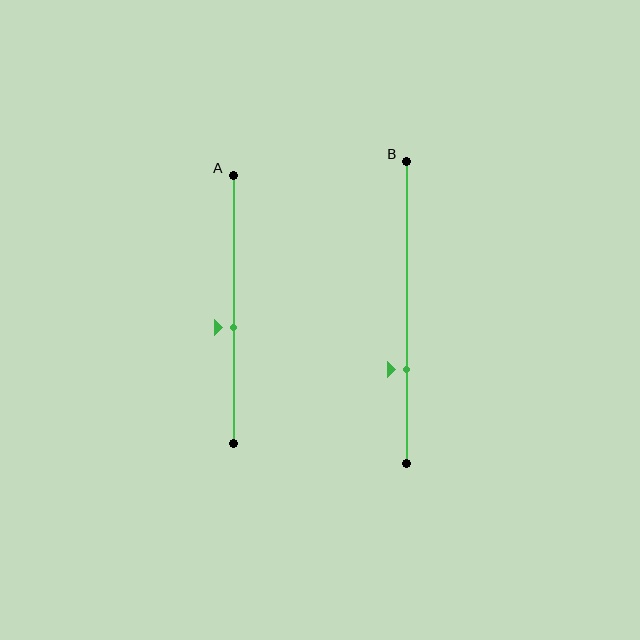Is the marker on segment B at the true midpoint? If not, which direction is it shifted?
No, the marker on segment B is shifted downward by about 19% of the segment length.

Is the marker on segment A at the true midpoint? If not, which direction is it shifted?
No, the marker on segment A is shifted downward by about 7% of the segment length.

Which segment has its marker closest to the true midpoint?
Segment A has its marker closest to the true midpoint.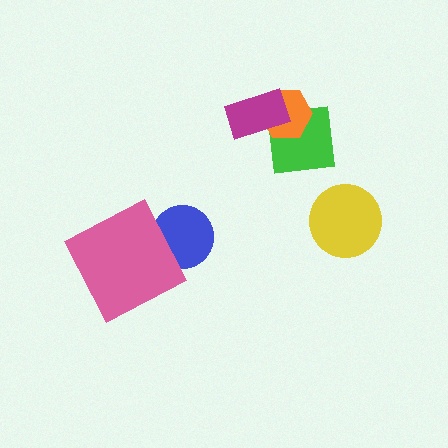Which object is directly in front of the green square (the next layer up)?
The orange hexagon is directly in front of the green square.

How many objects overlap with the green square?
2 objects overlap with the green square.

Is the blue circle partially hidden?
Yes, it is partially covered by another shape.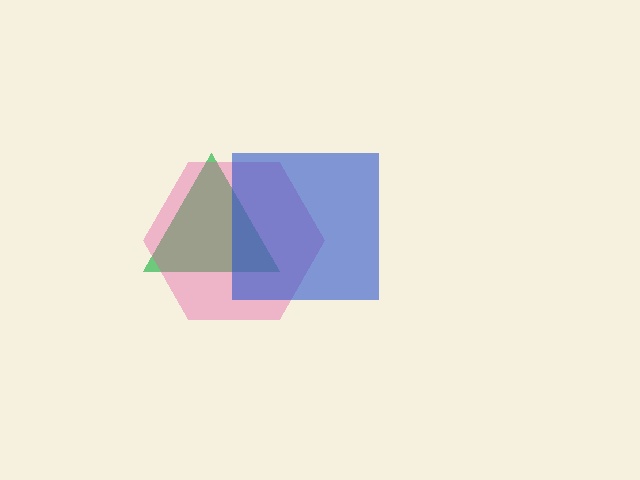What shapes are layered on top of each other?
The layered shapes are: a green triangle, a pink hexagon, a blue square.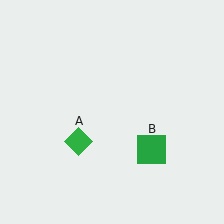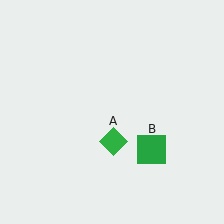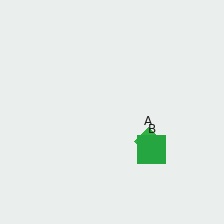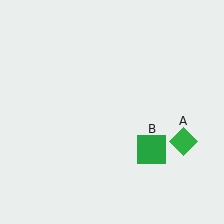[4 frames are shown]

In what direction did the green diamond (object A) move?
The green diamond (object A) moved right.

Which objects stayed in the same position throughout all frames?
Green square (object B) remained stationary.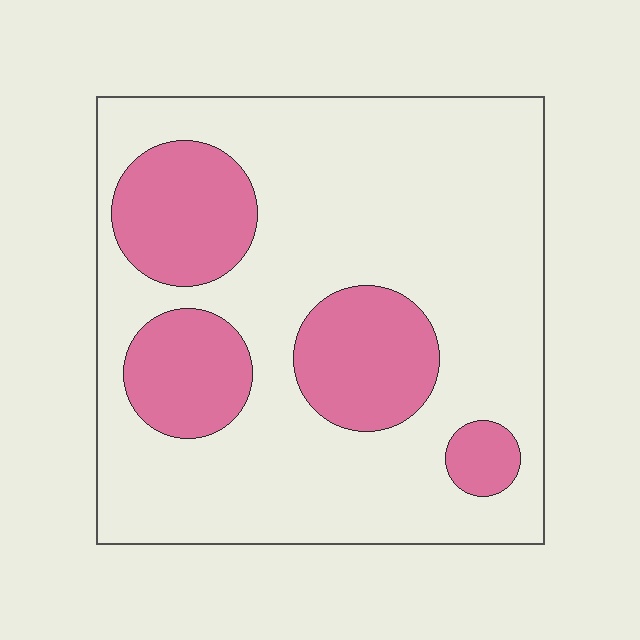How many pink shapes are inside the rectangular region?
4.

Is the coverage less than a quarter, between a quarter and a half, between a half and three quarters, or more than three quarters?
Between a quarter and a half.